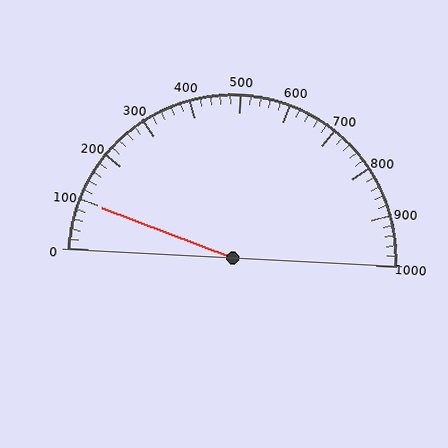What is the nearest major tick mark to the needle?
The nearest major tick mark is 100.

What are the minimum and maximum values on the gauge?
The gauge ranges from 0 to 1000.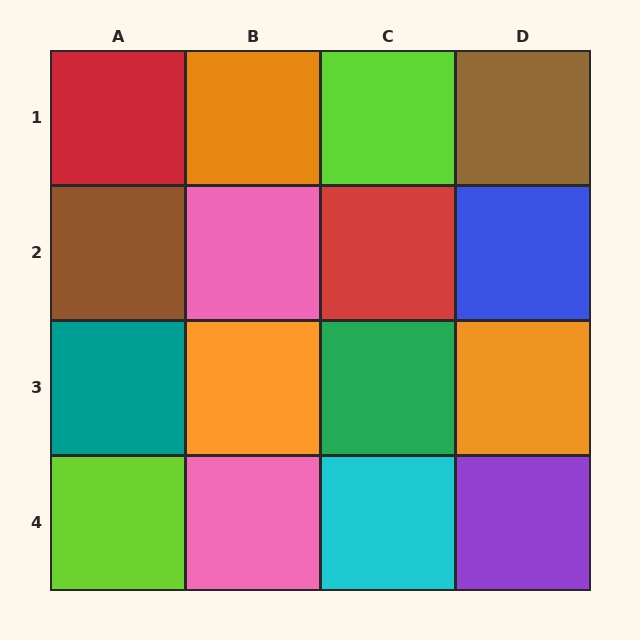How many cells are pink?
2 cells are pink.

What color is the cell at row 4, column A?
Lime.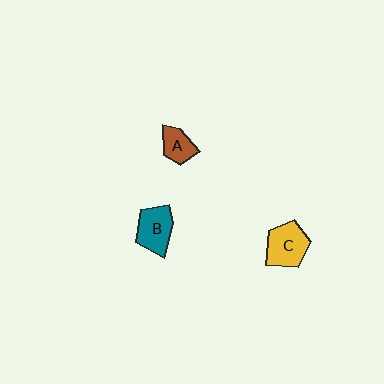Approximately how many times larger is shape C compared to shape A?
Approximately 1.6 times.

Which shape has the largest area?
Shape C (yellow).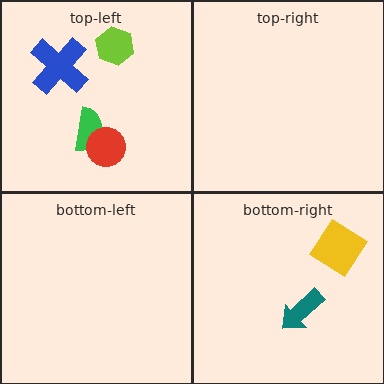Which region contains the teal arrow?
The bottom-right region.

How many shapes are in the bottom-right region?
2.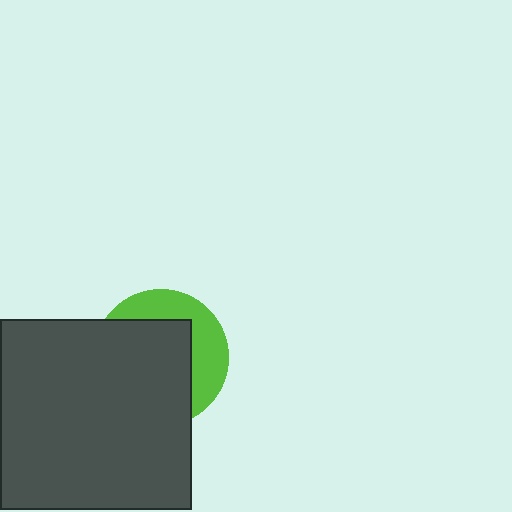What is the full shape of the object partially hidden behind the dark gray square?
The partially hidden object is a lime circle.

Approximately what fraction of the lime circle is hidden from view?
Roughly 63% of the lime circle is hidden behind the dark gray square.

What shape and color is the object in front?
The object in front is a dark gray square.